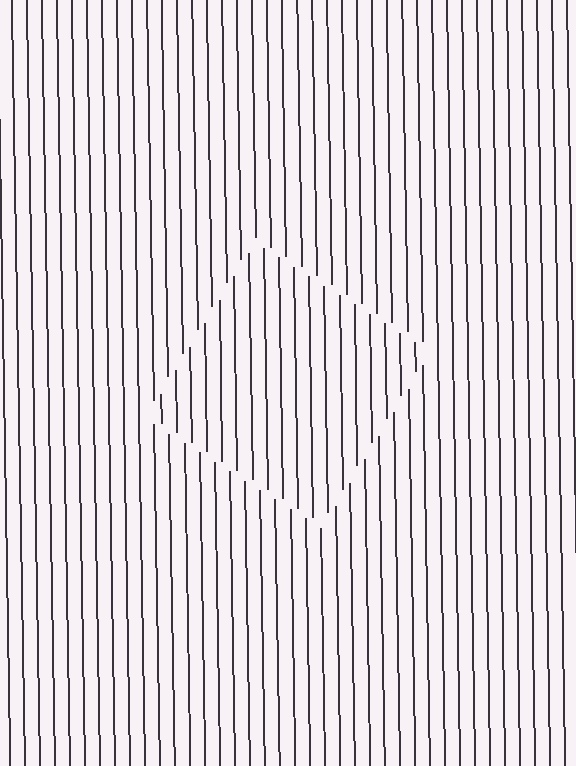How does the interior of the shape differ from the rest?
The interior of the shape contains the same grating, shifted by half a period — the contour is defined by the phase discontinuity where line-ends from the inner and outer gratings abut.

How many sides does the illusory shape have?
4 sides — the line-ends trace a square.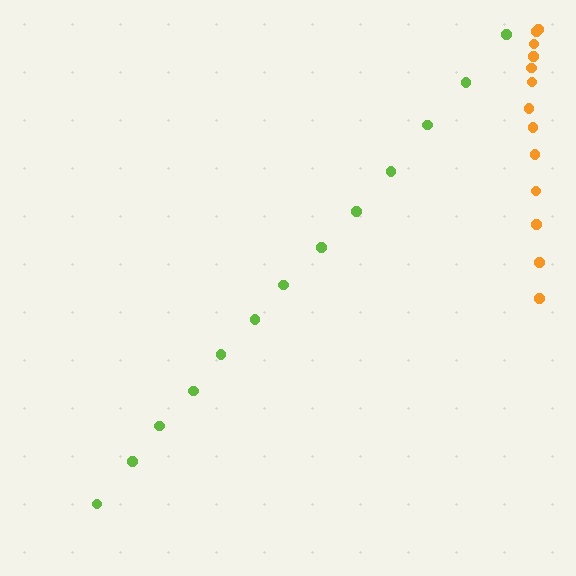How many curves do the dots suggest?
There are 2 distinct paths.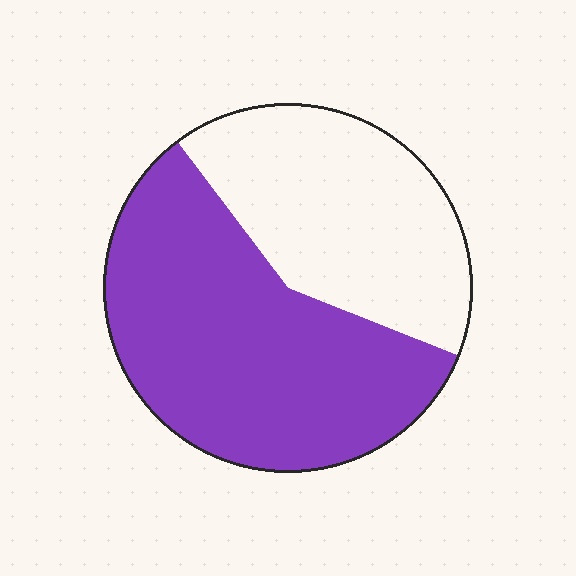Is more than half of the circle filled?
Yes.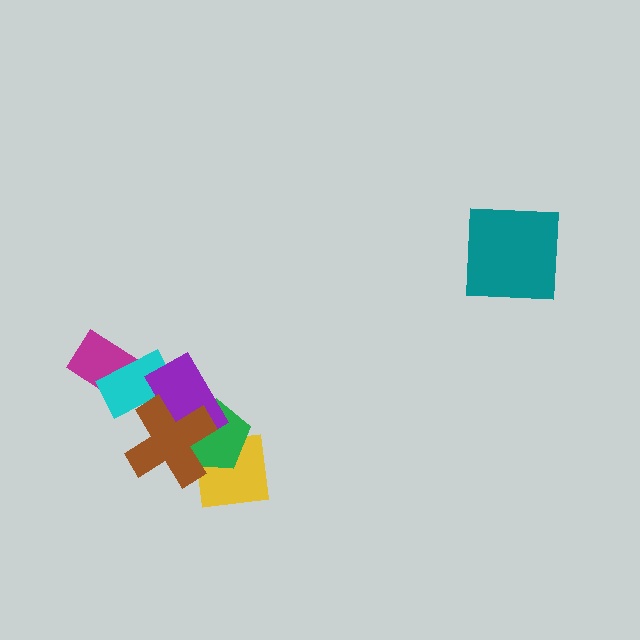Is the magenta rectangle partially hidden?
Yes, it is partially covered by another shape.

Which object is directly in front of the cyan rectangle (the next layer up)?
The purple rectangle is directly in front of the cyan rectangle.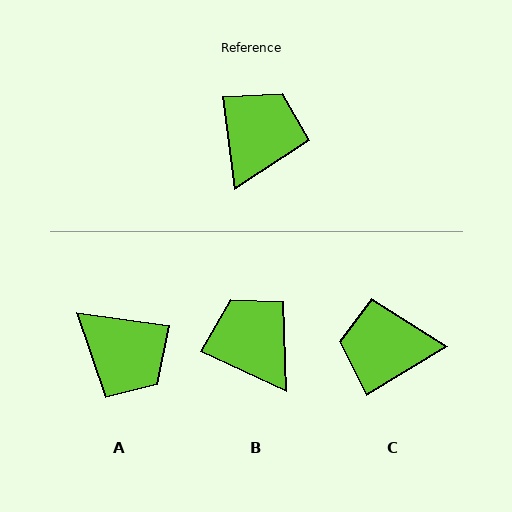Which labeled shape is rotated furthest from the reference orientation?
C, about 114 degrees away.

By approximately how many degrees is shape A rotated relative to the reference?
Approximately 105 degrees clockwise.